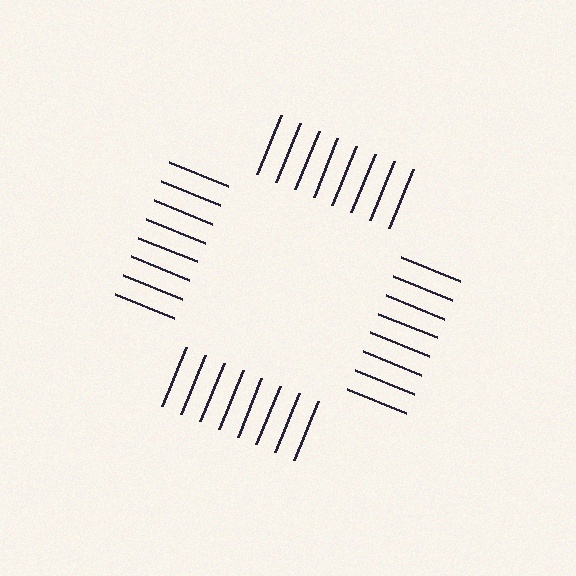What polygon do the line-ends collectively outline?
An illusory square — the line segments terminate on its edges but no continuous stroke is drawn.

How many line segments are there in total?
32 — 8 along each of the 4 edges.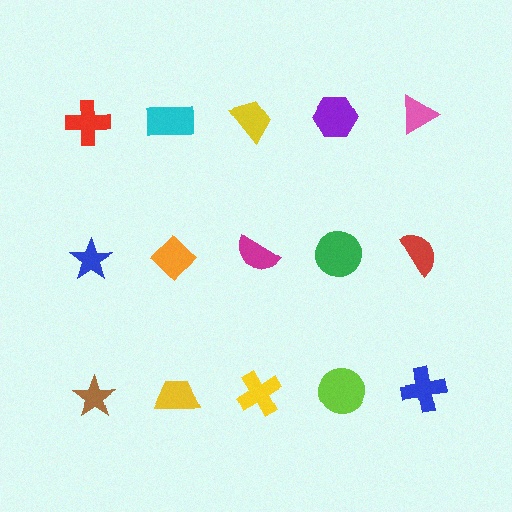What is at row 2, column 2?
An orange diamond.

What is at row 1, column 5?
A pink triangle.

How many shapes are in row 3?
5 shapes.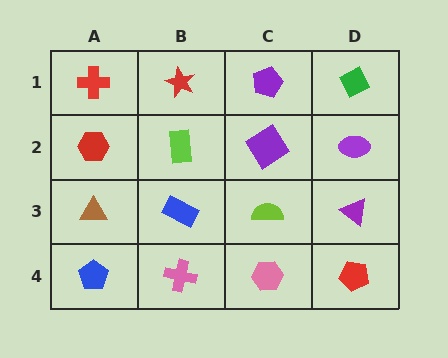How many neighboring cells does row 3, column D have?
3.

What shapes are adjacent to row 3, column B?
A lime rectangle (row 2, column B), a pink cross (row 4, column B), a brown triangle (row 3, column A), a lime semicircle (row 3, column C).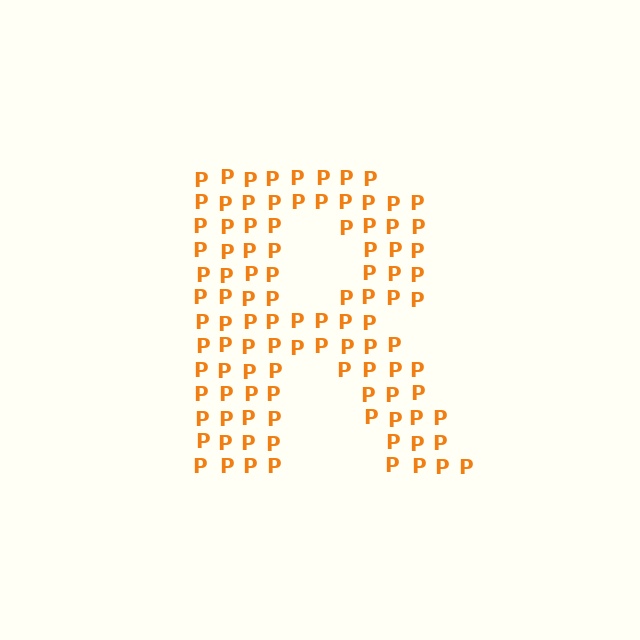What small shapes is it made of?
It is made of small letter P's.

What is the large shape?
The large shape is the letter R.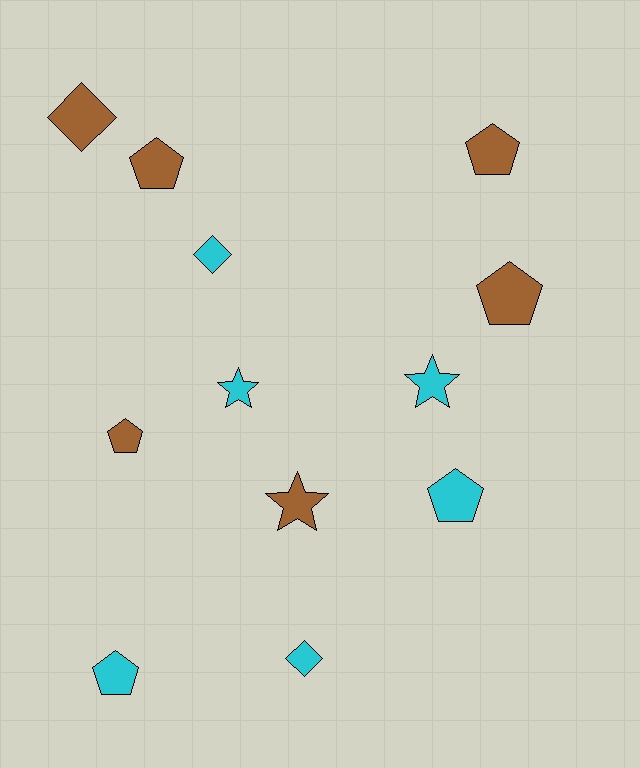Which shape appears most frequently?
Pentagon, with 6 objects.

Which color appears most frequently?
Brown, with 6 objects.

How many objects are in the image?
There are 12 objects.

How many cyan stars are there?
There are 2 cyan stars.